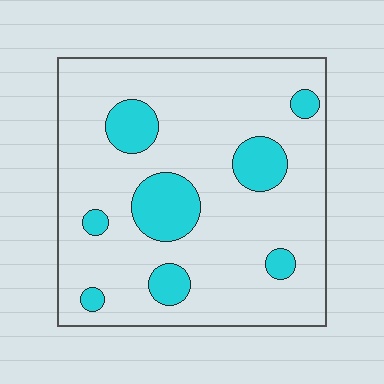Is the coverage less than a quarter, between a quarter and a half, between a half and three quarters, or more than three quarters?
Less than a quarter.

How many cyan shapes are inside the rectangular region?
8.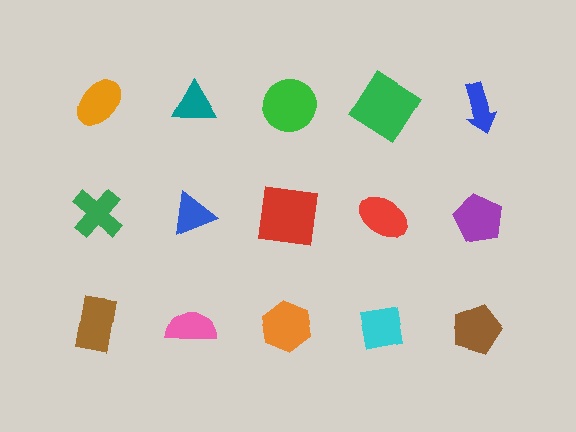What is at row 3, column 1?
A brown rectangle.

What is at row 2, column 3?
A red square.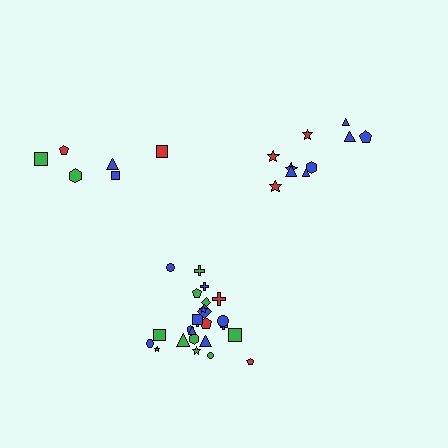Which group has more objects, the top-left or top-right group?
The top-right group.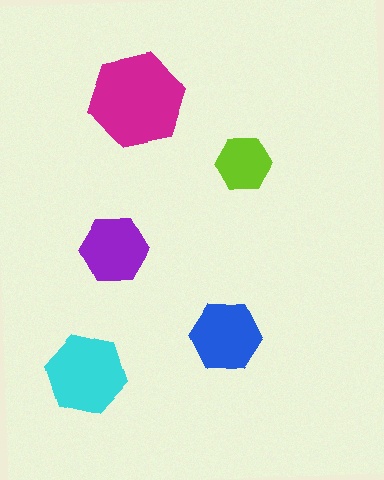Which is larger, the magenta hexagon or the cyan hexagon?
The magenta one.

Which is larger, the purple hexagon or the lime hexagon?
The purple one.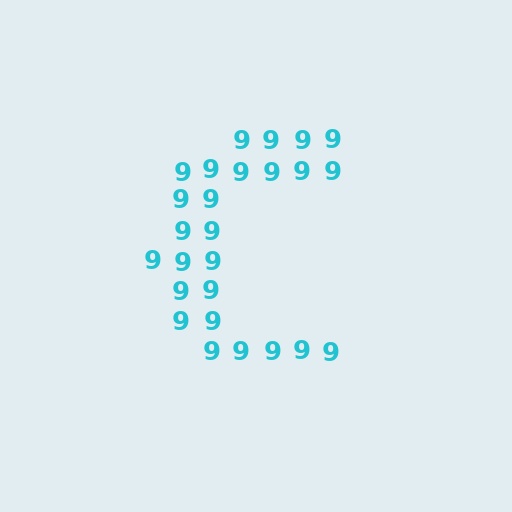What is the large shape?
The large shape is the letter C.